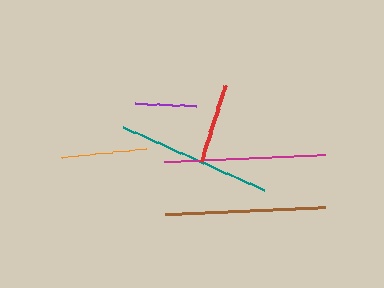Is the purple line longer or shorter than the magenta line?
The magenta line is longer than the purple line.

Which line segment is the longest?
The brown line is the longest at approximately 160 pixels.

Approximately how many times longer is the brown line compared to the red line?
The brown line is approximately 2.0 times the length of the red line.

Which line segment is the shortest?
The purple line is the shortest at approximately 62 pixels.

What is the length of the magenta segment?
The magenta segment is approximately 160 pixels long.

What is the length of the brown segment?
The brown segment is approximately 160 pixels long.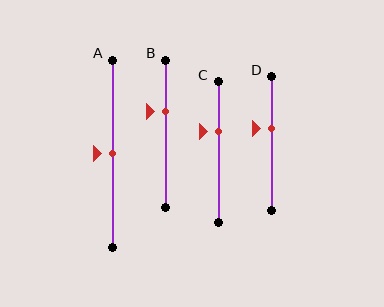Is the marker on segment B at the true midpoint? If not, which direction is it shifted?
No, the marker on segment B is shifted upward by about 15% of the segment length.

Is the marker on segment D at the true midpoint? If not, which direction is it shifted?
No, the marker on segment D is shifted upward by about 11% of the segment length.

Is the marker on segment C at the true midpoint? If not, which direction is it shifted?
No, the marker on segment C is shifted upward by about 14% of the segment length.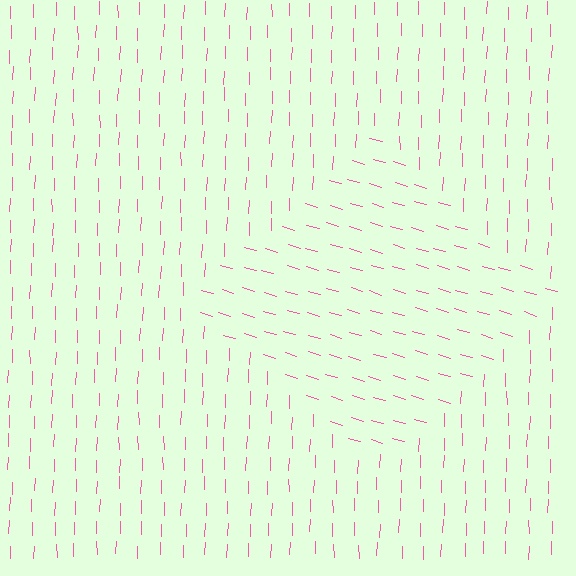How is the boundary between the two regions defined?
The boundary is defined purely by a change in line orientation (approximately 75 degrees difference). All lines are the same color and thickness.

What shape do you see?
I see a diamond.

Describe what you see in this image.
The image is filled with small pink line segments. A diamond region in the image has lines oriented differently from the surrounding lines, creating a visible texture boundary.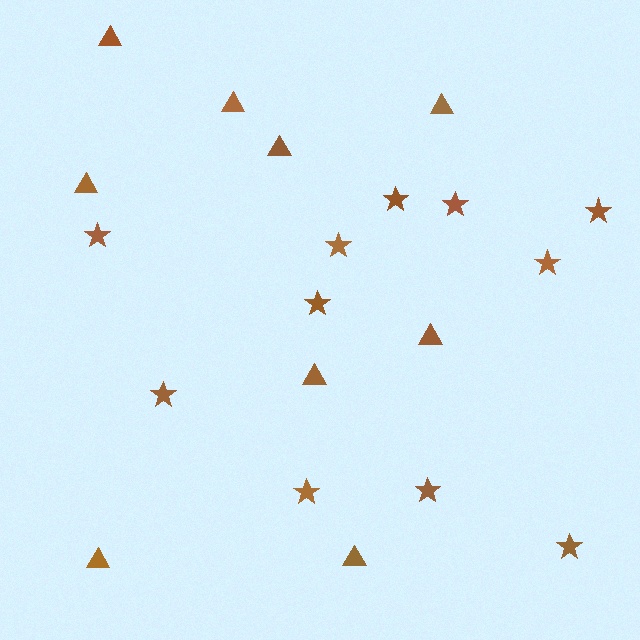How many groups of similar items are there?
There are 2 groups: one group of triangles (9) and one group of stars (11).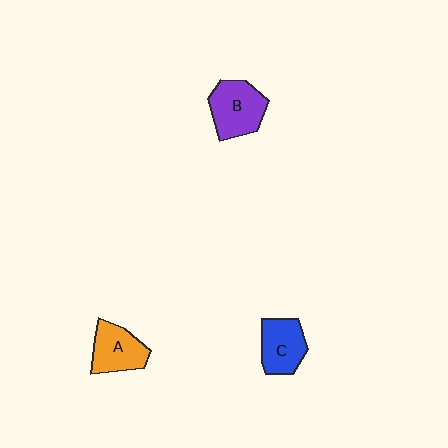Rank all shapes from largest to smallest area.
From largest to smallest: B (purple), A (orange), C (blue).